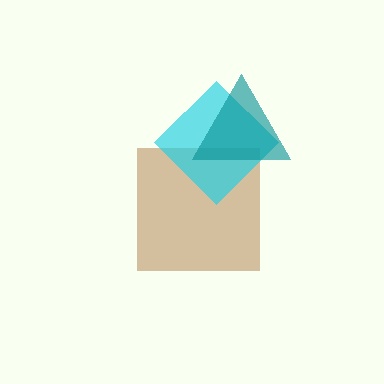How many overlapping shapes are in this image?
There are 3 overlapping shapes in the image.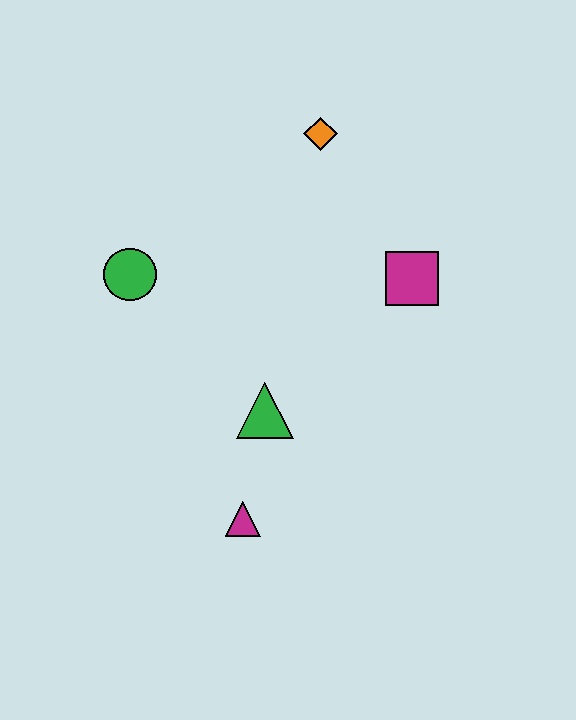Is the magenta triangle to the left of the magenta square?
Yes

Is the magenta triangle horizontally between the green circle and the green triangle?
Yes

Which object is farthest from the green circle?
The magenta square is farthest from the green circle.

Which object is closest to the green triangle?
The magenta triangle is closest to the green triangle.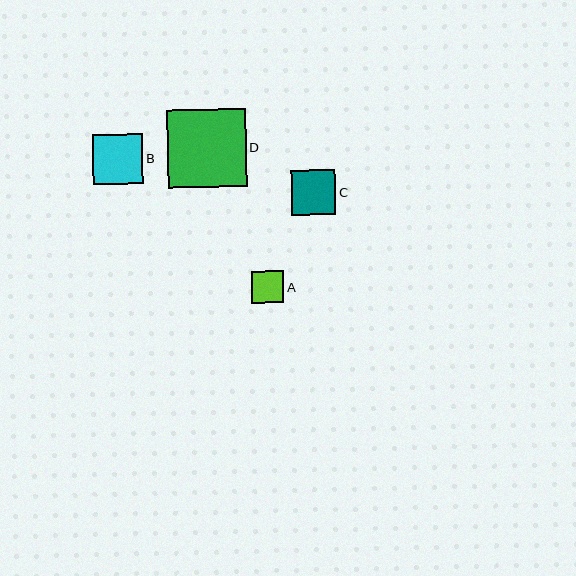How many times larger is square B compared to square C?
Square B is approximately 1.1 times the size of square C.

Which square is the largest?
Square D is the largest with a size of approximately 78 pixels.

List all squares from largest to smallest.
From largest to smallest: D, B, C, A.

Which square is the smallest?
Square A is the smallest with a size of approximately 33 pixels.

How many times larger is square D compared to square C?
Square D is approximately 1.8 times the size of square C.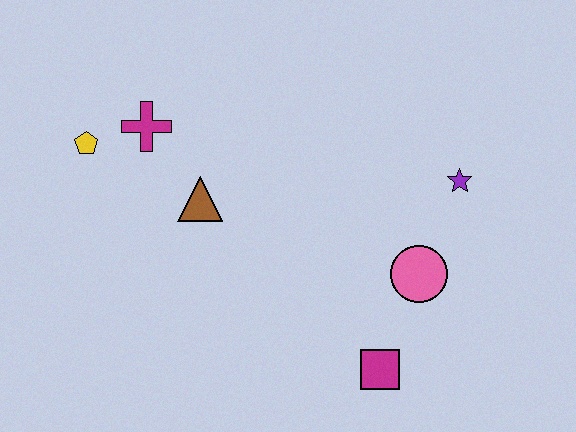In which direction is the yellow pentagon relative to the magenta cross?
The yellow pentagon is to the left of the magenta cross.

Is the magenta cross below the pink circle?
No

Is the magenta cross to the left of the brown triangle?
Yes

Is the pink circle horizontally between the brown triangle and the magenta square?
No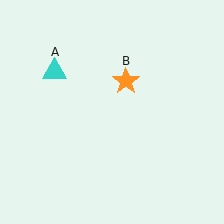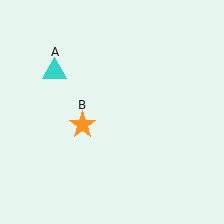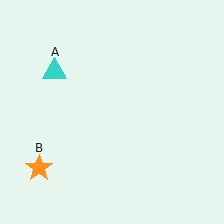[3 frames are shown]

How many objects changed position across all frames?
1 object changed position: orange star (object B).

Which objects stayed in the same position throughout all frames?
Cyan triangle (object A) remained stationary.